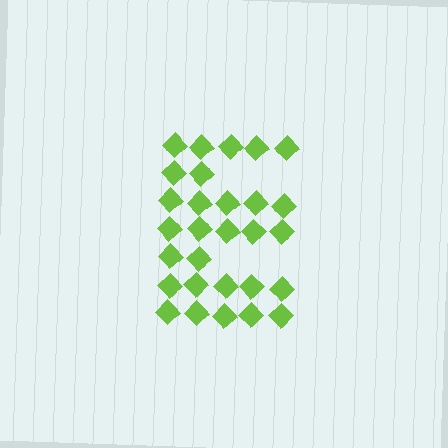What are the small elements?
The small elements are diamonds.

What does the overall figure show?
The overall figure shows the letter E.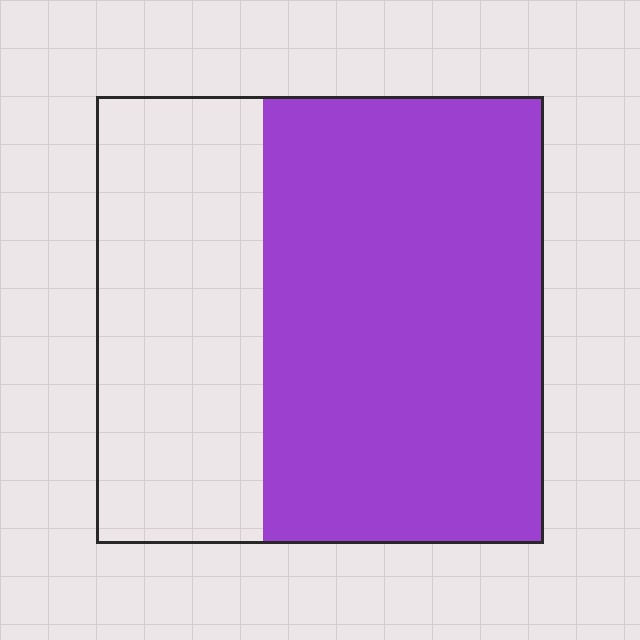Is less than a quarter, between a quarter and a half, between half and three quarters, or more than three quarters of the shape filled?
Between half and three quarters.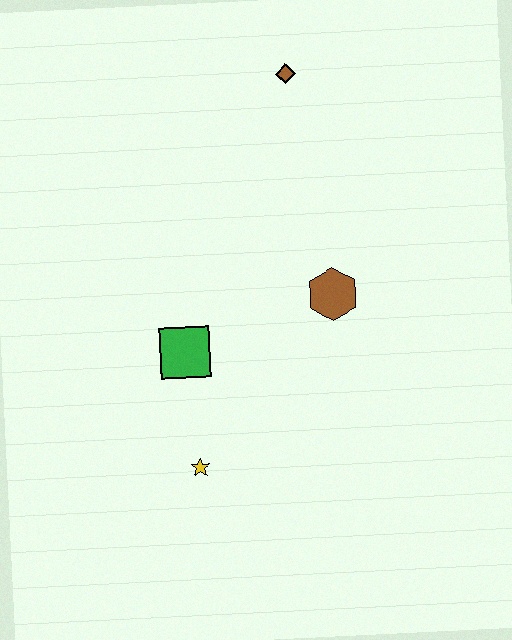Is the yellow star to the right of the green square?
Yes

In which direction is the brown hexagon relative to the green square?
The brown hexagon is to the right of the green square.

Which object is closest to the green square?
The yellow star is closest to the green square.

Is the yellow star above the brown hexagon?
No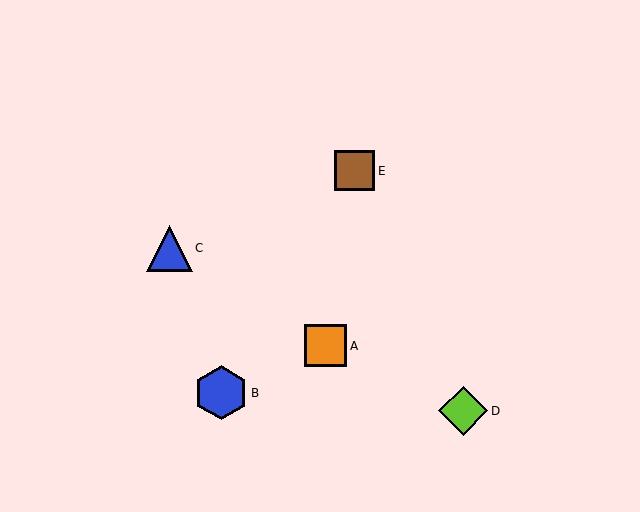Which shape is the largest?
The blue hexagon (labeled B) is the largest.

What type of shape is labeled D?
Shape D is a lime diamond.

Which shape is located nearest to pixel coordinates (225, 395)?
The blue hexagon (labeled B) at (221, 393) is nearest to that location.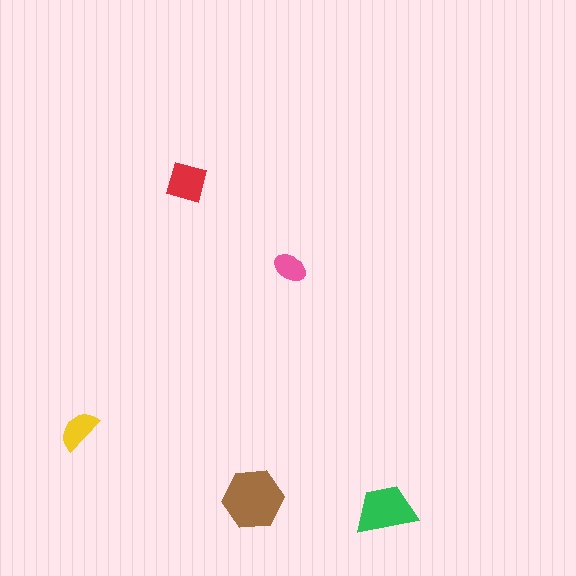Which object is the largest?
The brown hexagon.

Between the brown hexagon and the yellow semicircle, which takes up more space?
The brown hexagon.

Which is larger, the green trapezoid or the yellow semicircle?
The green trapezoid.